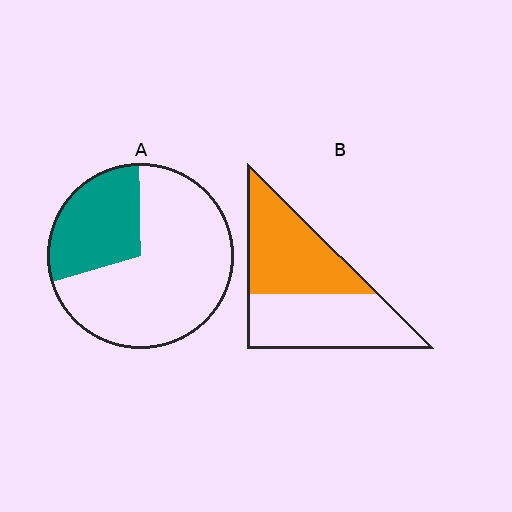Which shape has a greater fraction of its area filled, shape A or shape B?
Shape B.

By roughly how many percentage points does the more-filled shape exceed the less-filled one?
By roughly 20 percentage points (B over A).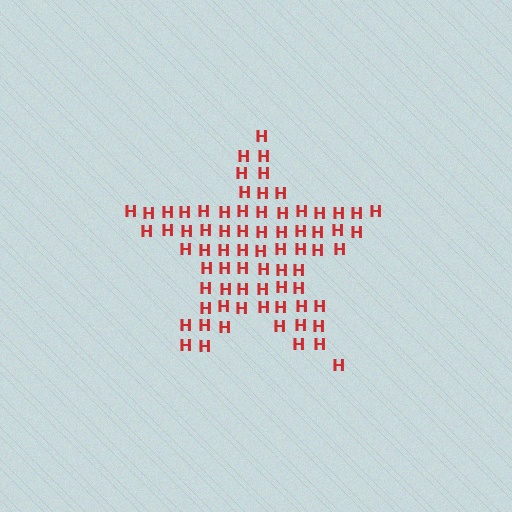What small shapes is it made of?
It is made of small letter H's.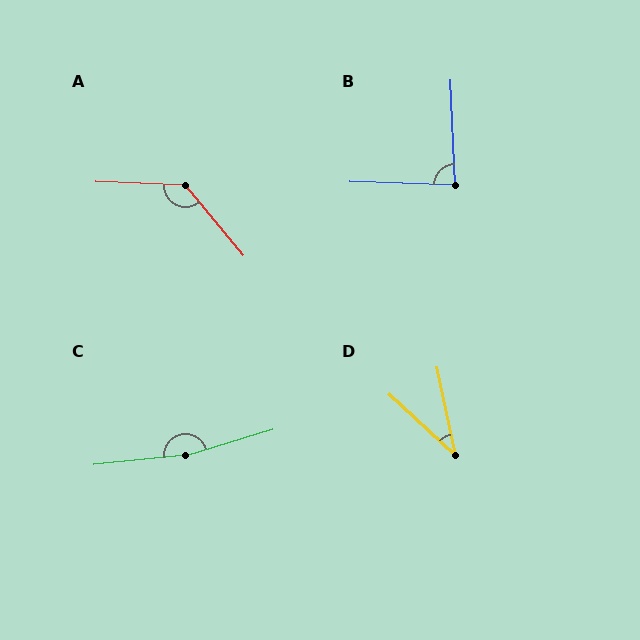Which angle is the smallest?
D, at approximately 35 degrees.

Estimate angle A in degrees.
Approximately 132 degrees.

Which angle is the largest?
C, at approximately 169 degrees.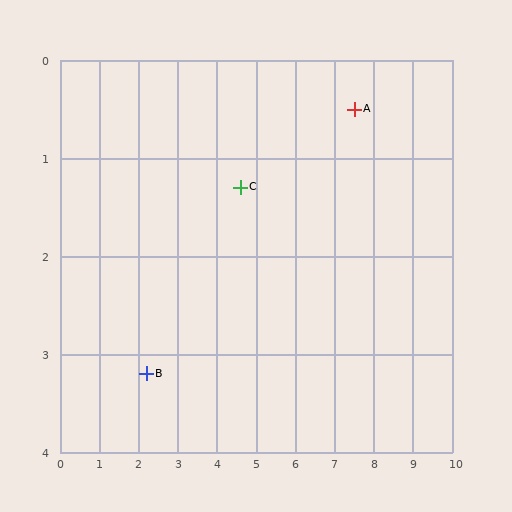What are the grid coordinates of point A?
Point A is at approximately (7.5, 0.5).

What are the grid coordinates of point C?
Point C is at approximately (4.6, 1.3).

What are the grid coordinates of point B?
Point B is at approximately (2.2, 3.2).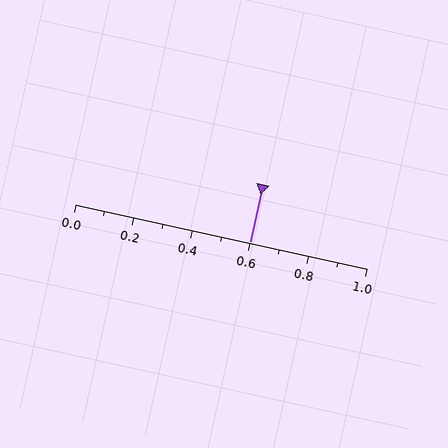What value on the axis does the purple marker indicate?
The marker indicates approximately 0.6.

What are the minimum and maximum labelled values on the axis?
The axis runs from 0.0 to 1.0.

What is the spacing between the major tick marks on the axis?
The major ticks are spaced 0.2 apart.